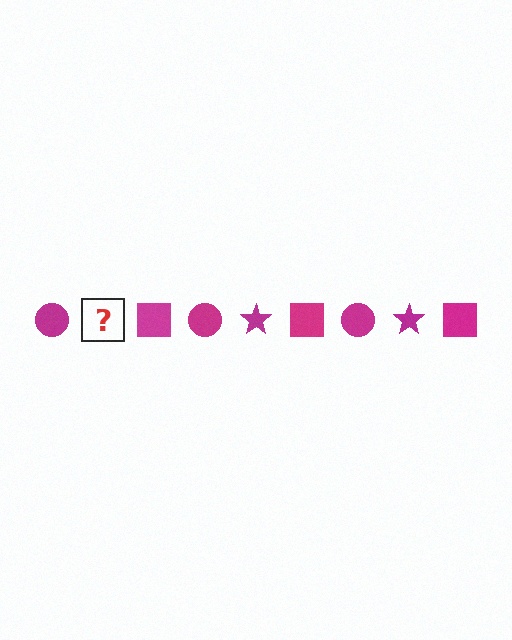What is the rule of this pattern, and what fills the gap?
The rule is that the pattern cycles through circle, star, square shapes in magenta. The gap should be filled with a magenta star.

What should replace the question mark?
The question mark should be replaced with a magenta star.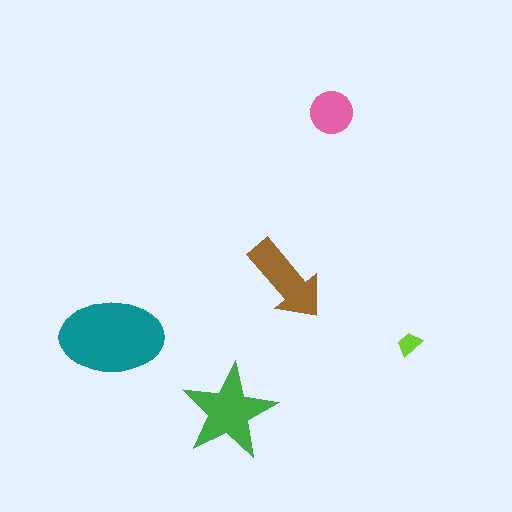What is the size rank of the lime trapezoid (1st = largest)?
5th.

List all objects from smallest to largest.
The lime trapezoid, the pink circle, the brown arrow, the green star, the teal ellipse.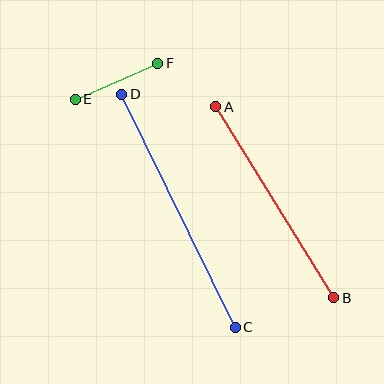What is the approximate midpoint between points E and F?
The midpoint is at approximately (117, 81) pixels.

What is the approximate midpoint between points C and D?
The midpoint is at approximately (178, 211) pixels.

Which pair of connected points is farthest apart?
Points C and D are farthest apart.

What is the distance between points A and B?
The distance is approximately 224 pixels.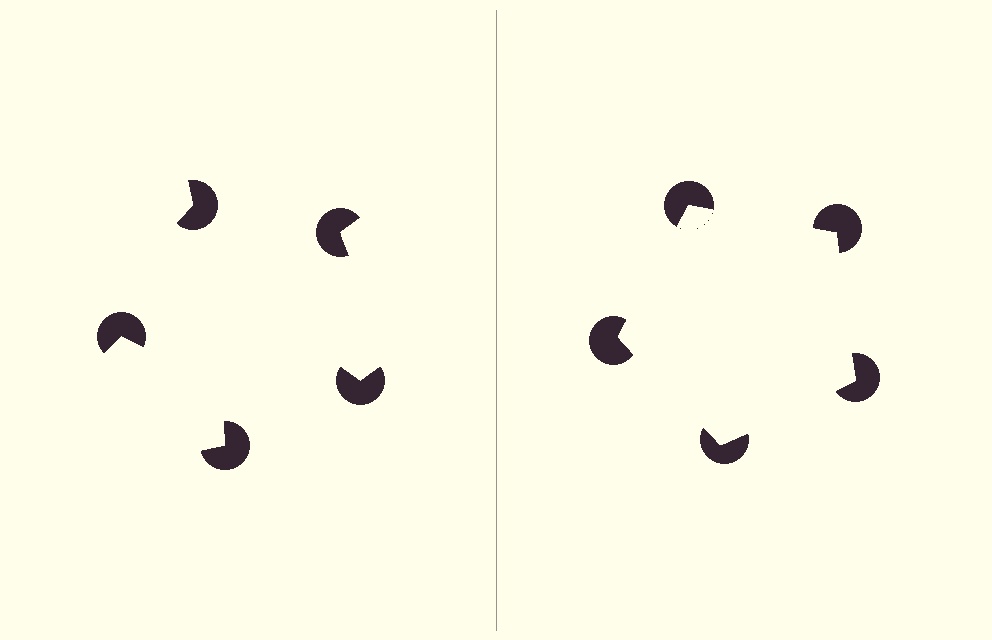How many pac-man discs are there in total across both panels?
10 — 5 on each side.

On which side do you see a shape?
An illusory pentagon appears on the right side. On the left side the wedge cuts are rotated, so no coherent shape forms.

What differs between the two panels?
The pac-man discs are positioned identically on both sides; only the wedge orientations differ. On the right they align to a pentagon; on the left they are misaligned.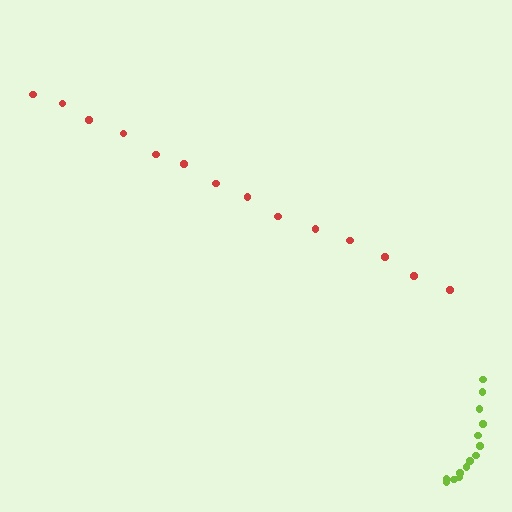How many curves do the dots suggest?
There are 2 distinct paths.